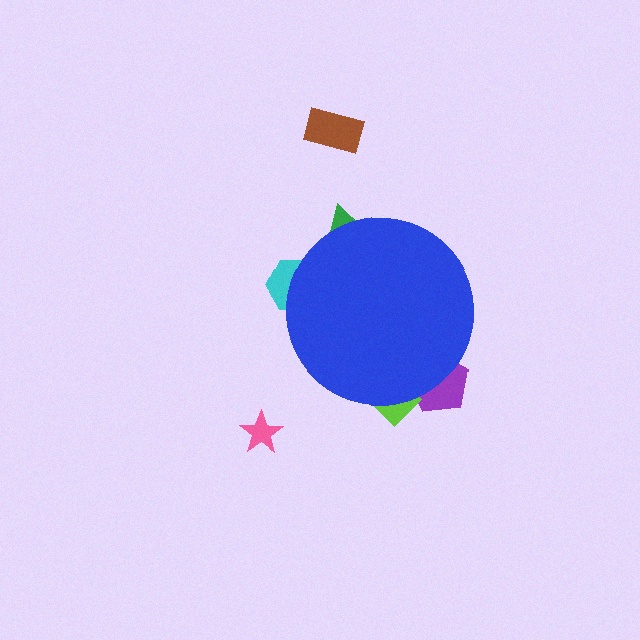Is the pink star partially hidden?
No, the pink star is fully visible.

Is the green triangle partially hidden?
Yes, the green triangle is partially hidden behind the blue circle.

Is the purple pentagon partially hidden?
Yes, the purple pentagon is partially hidden behind the blue circle.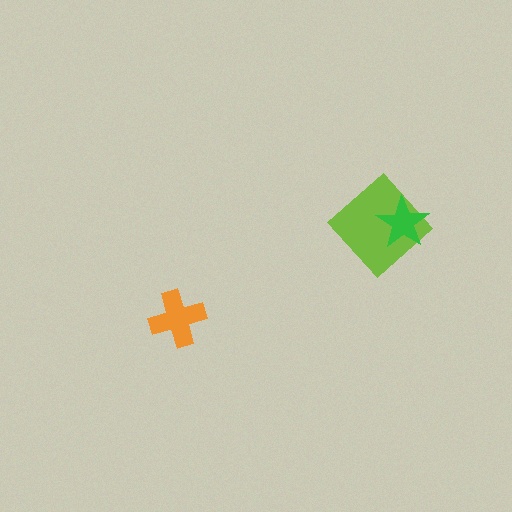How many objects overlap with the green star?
1 object overlaps with the green star.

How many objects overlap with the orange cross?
0 objects overlap with the orange cross.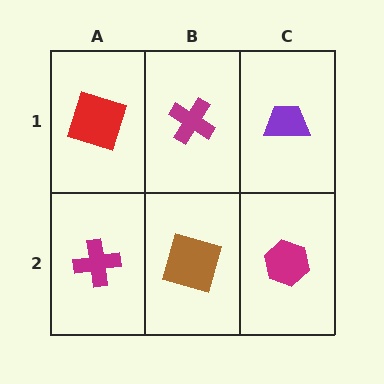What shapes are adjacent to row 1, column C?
A magenta hexagon (row 2, column C), a magenta cross (row 1, column B).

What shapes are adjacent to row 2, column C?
A purple trapezoid (row 1, column C), a brown square (row 2, column B).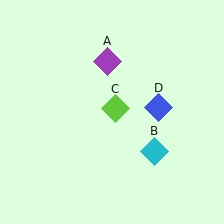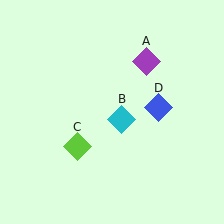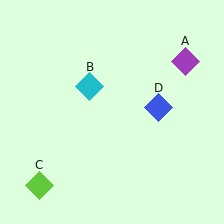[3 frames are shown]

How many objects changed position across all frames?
3 objects changed position: purple diamond (object A), cyan diamond (object B), lime diamond (object C).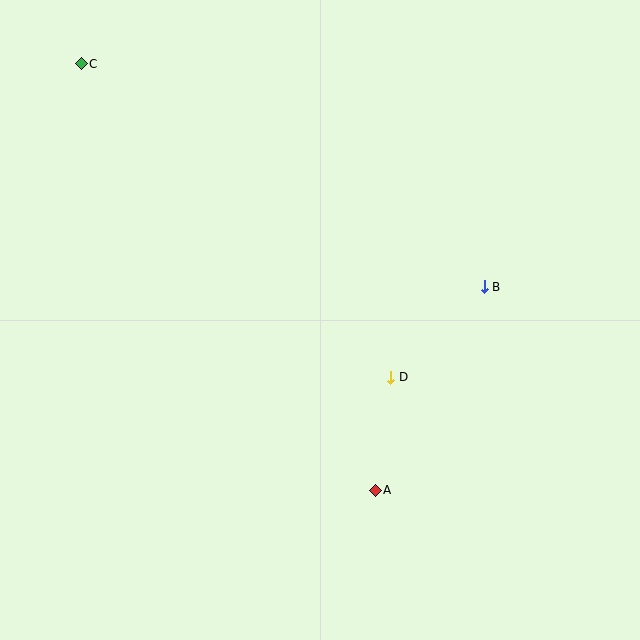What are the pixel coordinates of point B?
Point B is at (484, 287).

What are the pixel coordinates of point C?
Point C is at (81, 64).